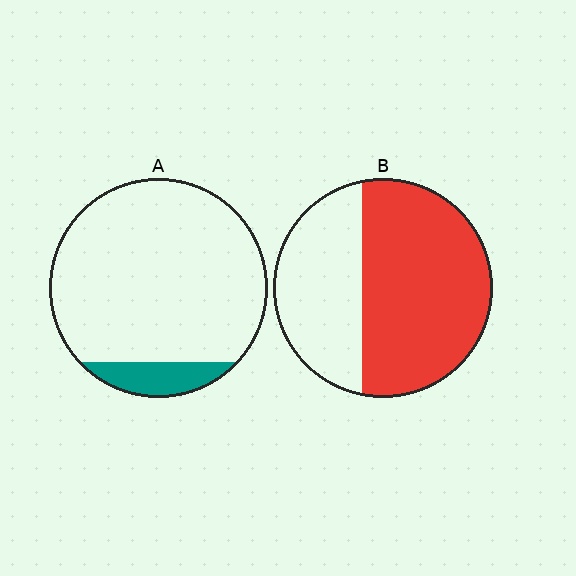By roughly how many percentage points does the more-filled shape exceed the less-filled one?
By roughly 50 percentage points (B over A).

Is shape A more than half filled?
No.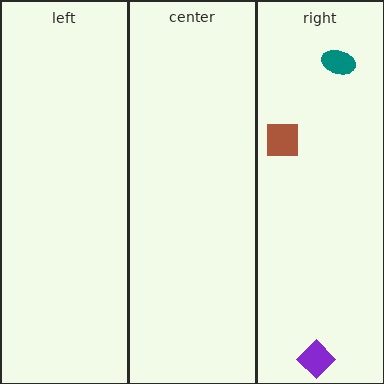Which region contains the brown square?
The right region.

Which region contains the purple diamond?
The right region.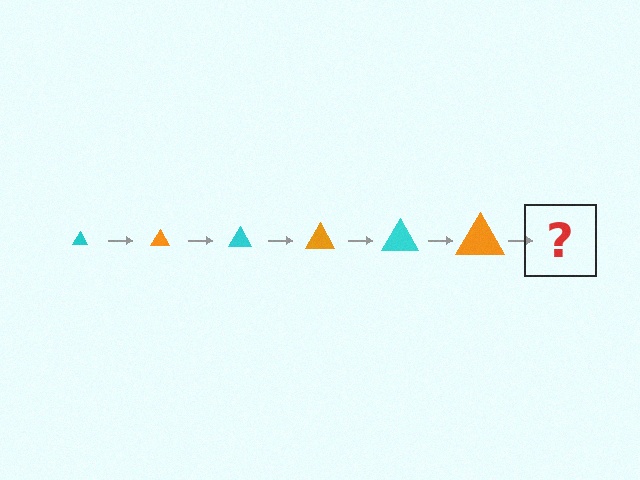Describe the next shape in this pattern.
It should be a cyan triangle, larger than the previous one.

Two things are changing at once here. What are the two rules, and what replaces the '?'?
The two rules are that the triangle grows larger each step and the color cycles through cyan and orange. The '?' should be a cyan triangle, larger than the previous one.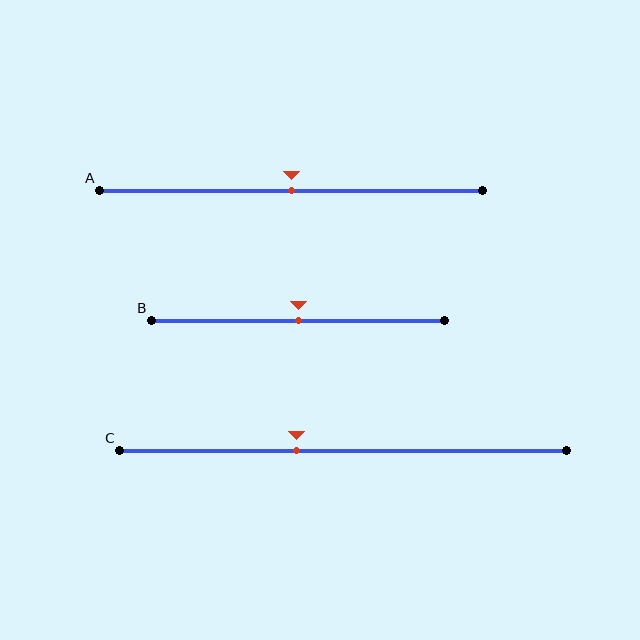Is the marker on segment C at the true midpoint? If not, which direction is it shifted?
No, the marker on segment C is shifted to the left by about 10% of the segment length.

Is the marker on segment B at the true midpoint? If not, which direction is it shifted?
Yes, the marker on segment B is at the true midpoint.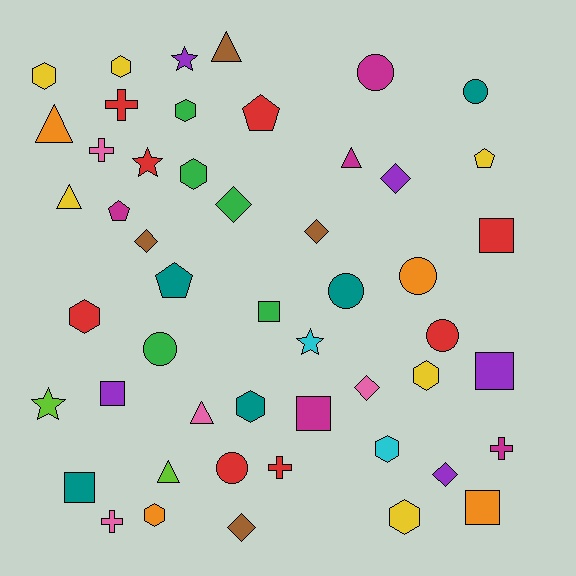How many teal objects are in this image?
There are 5 teal objects.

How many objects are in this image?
There are 50 objects.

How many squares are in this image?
There are 7 squares.